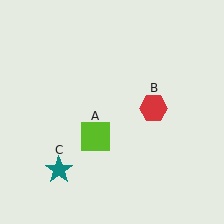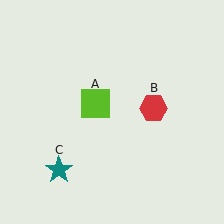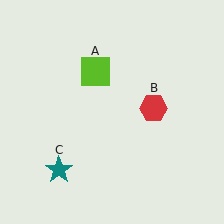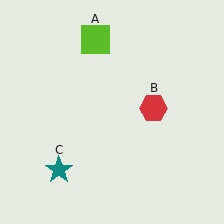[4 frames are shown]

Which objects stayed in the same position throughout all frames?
Red hexagon (object B) and teal star (object C) remained stationary.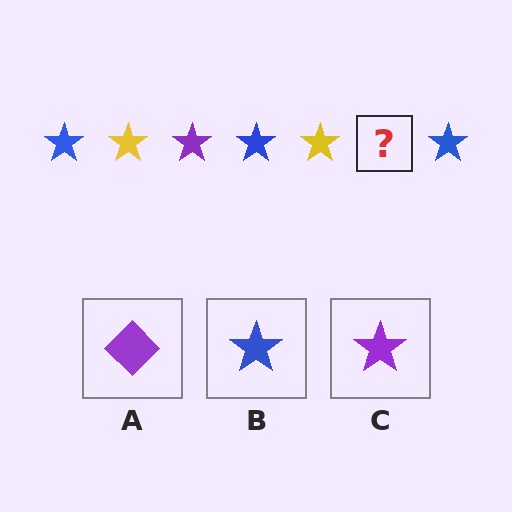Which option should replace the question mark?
Option C.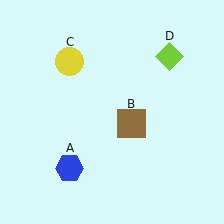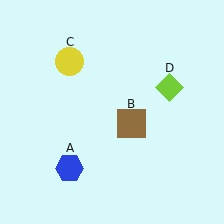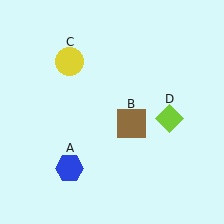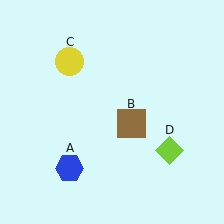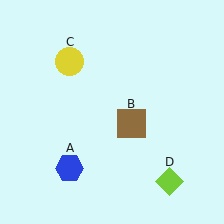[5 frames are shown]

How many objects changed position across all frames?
1 object changed position: lime diamond (object D).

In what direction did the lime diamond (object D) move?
The lime diamond (object D) moved down.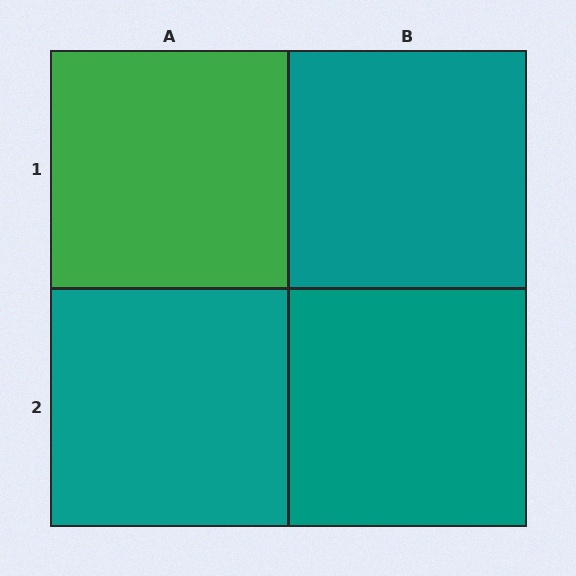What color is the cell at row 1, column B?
Teal.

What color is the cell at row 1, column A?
Green.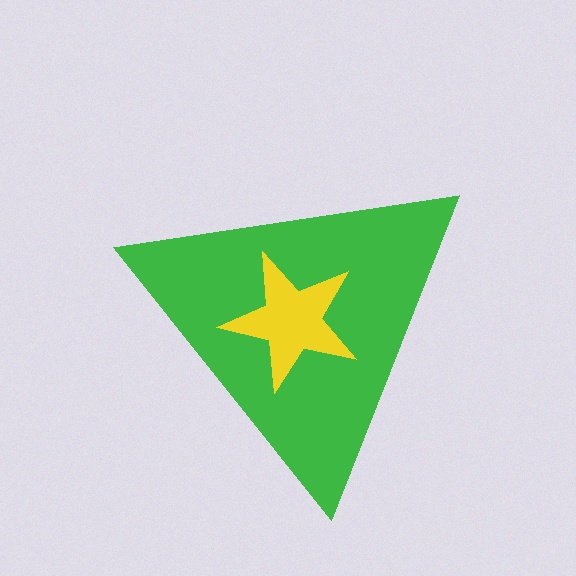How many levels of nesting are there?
2.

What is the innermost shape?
The yellow star.